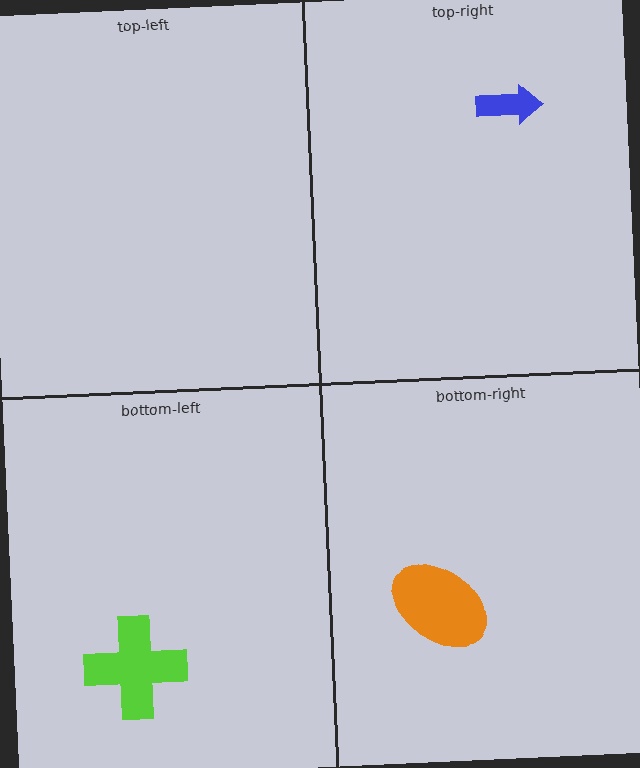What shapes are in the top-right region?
The blue arrow.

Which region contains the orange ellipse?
The bottom-right region.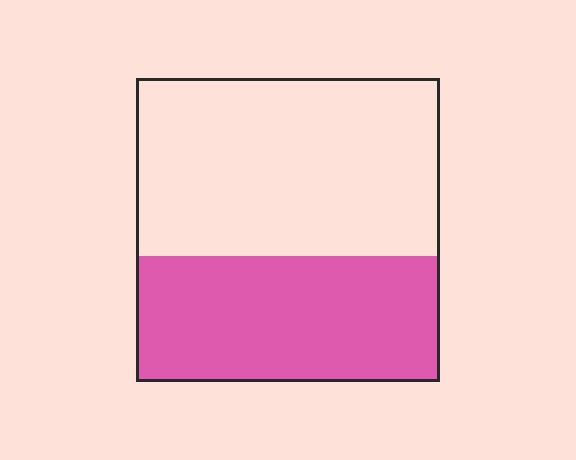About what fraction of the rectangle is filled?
About two fifths (2/5).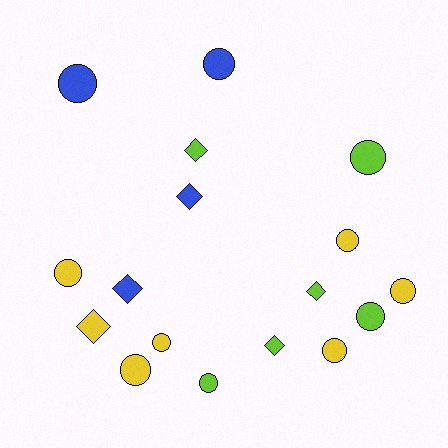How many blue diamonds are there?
There are 2 blue diamonds.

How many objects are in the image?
There are 17 objects.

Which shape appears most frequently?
Circle, with 11 objects.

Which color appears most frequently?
Yellow, with 7 objects.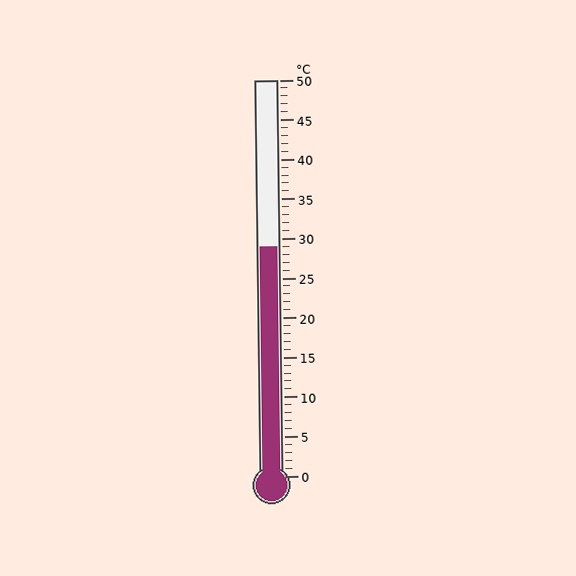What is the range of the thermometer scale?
The thermometer scale ranges from 0°C to 50°C.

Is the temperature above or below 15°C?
The temperature is above 15°C.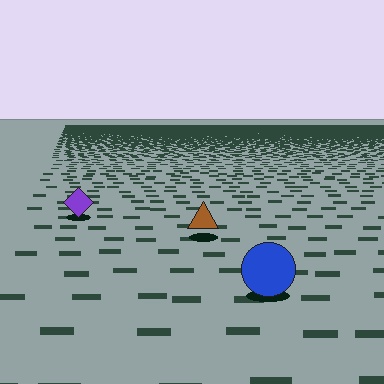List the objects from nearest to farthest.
From nearest to farthest: the blue circle, the brown triangle, the purple diamond.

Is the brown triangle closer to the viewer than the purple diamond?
Yes. The brown triangle is closer — you can tell from the texture gradient: the ground texture is coarser near it.